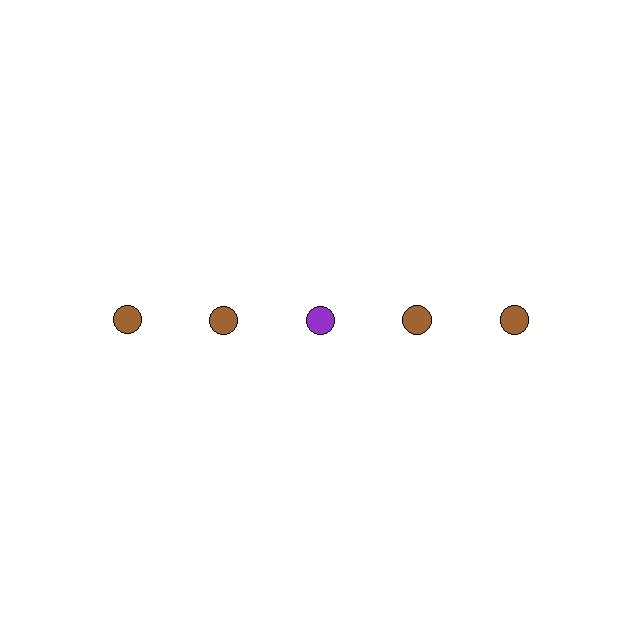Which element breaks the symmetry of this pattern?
The purple circle in the top row, center column breaks the symmetry. All other shapes are brown circles.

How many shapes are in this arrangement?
There are 5 shapes arranged in a grid pattern.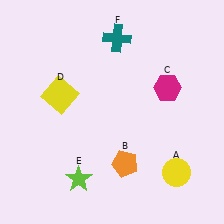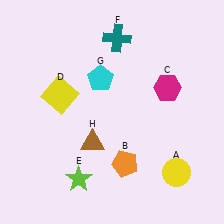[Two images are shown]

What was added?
A cyan pentagon (G), a brown triangle (H) were added in Image 2.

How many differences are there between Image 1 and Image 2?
There are 2 differences between the two images.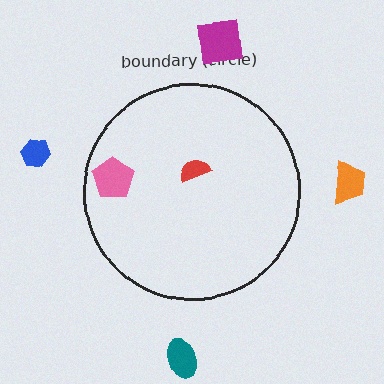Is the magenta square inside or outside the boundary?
Outside.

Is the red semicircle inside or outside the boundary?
Inside.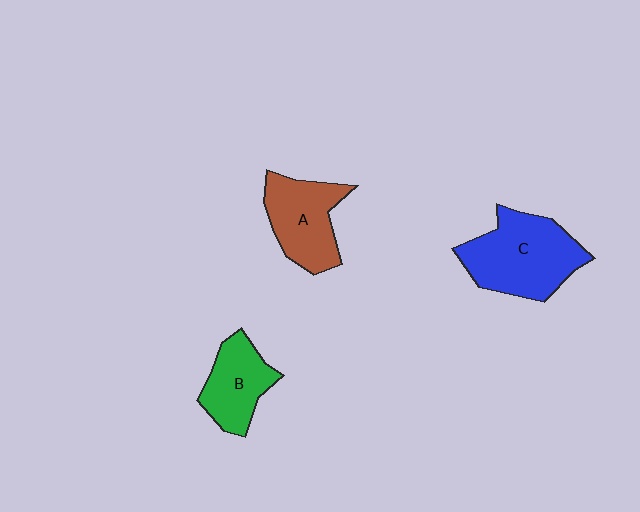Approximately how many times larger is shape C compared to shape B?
Approximately 1.6 times.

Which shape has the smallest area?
Shape B (green).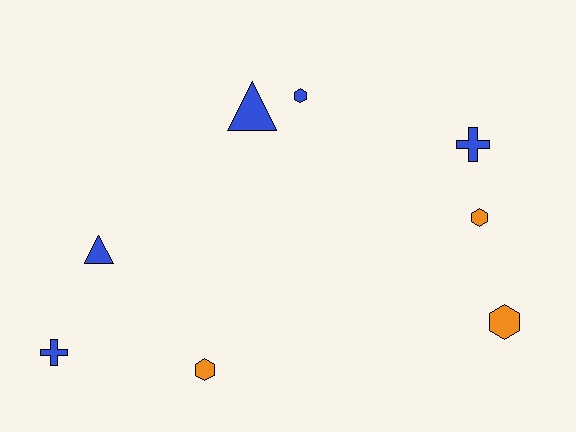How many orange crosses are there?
There are no orange crosses.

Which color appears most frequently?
Blue, with 5 objects.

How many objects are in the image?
There are 8 objects.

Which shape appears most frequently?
Hexagon, with 4 objects.